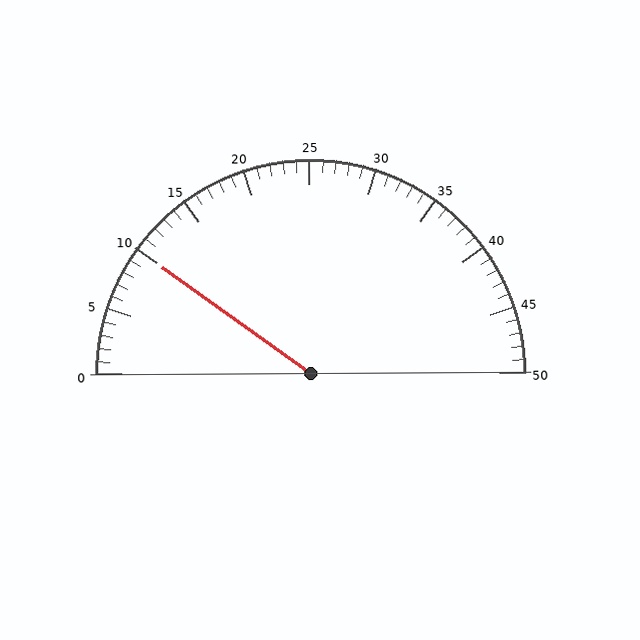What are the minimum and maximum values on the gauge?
The gauge ranges from 0 to 50.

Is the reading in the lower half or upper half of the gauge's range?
The reading is in the lower half of the range (0 to 50).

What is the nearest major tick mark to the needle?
The nearest major tick mark is 10.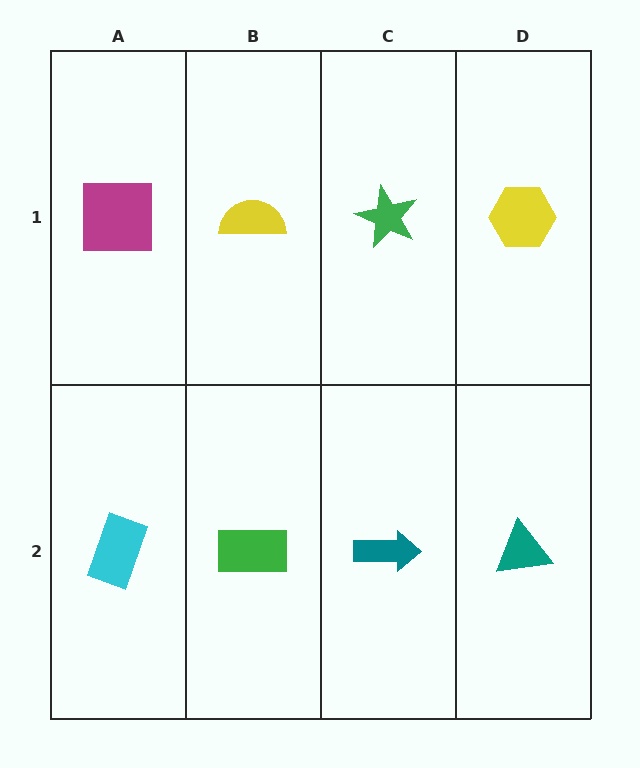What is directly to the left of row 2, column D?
A teal arrow.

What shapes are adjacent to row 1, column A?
A cyan rectangle (row 2, column A), a yellow semicircle (row 1, column B).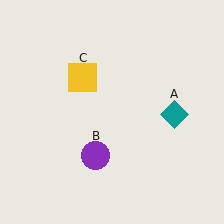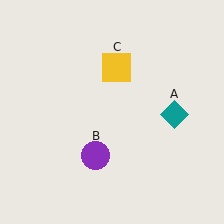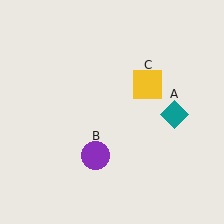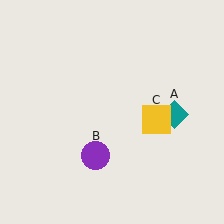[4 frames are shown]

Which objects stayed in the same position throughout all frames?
Teal diamond (object A) and purple circle (object B) remained stationary.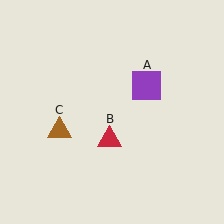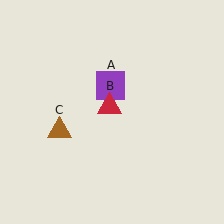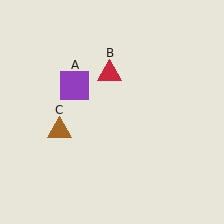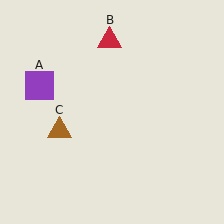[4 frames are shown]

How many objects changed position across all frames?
2 objects changed position: purple square (object A), red triangle (object B).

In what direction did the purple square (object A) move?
The purple square (object A) moved left.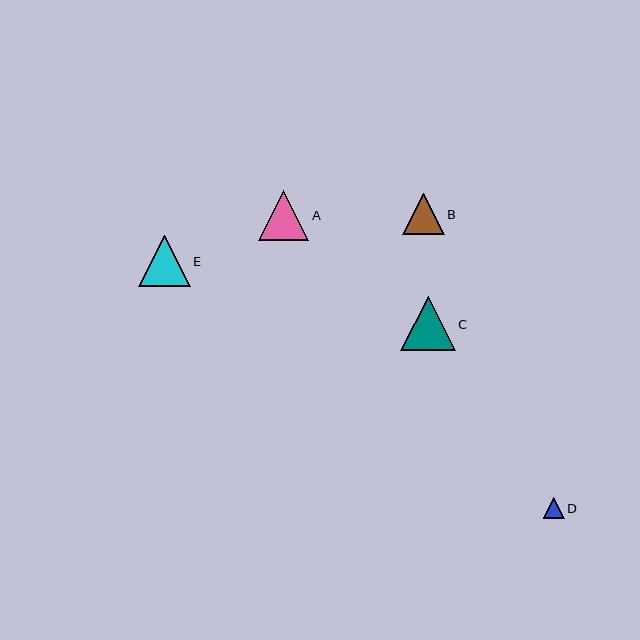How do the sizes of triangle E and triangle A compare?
Triangle E and triangle A are approximately the same size.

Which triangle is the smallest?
Triangle D is the smallest with a size of approximately 21 pixels.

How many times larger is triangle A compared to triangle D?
Triangle A is approximately 2.4 times the size of triangle D.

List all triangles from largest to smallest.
From largest to smallest: C, E, A, B, D.